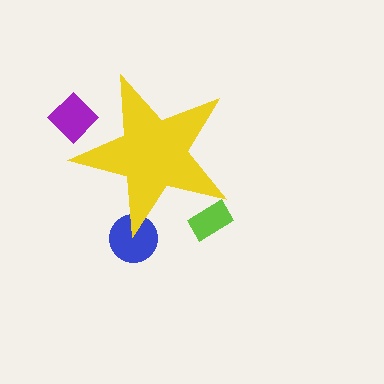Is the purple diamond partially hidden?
Yes, the purple diamond is partially hidden behind the yellow star.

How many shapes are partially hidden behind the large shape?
3 shapes are partially hidden.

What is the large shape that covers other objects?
A yellow star.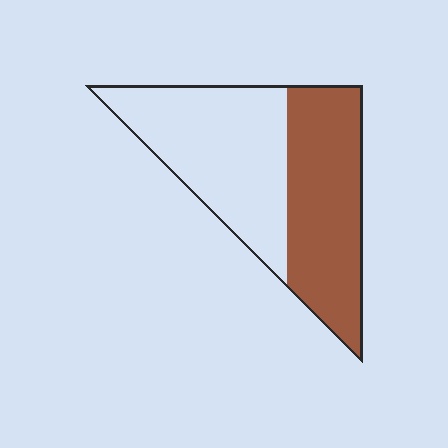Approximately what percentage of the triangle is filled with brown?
Approximately 45%.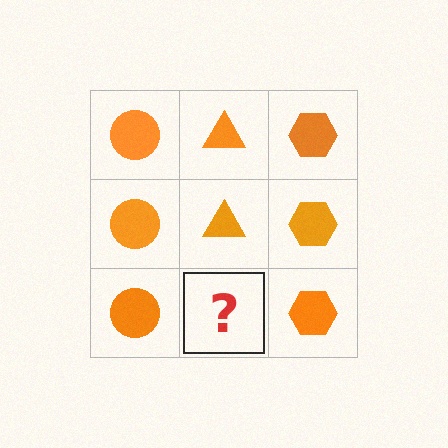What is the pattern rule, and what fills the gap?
The rule is that each column has a consistent shape. The gap should be filled with an orange triangle.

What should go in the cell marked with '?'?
The missing cell should contain an orange triangle.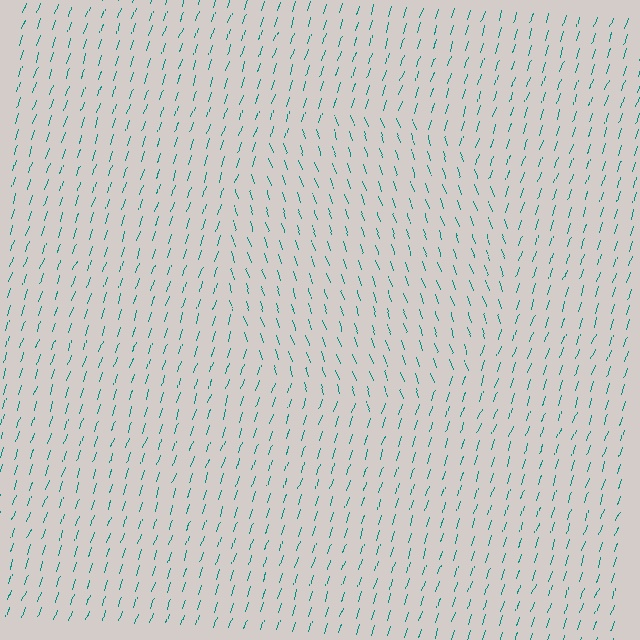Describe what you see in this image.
The image is filled with small teal line segments. A circle region in the image has lines oriented differently from the surrounding lines, creating a visible texture boundary.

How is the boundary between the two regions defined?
The boundary is defined purely by a change in line orientation (approximately 38 degrees difference). All lines are the same color and thickness.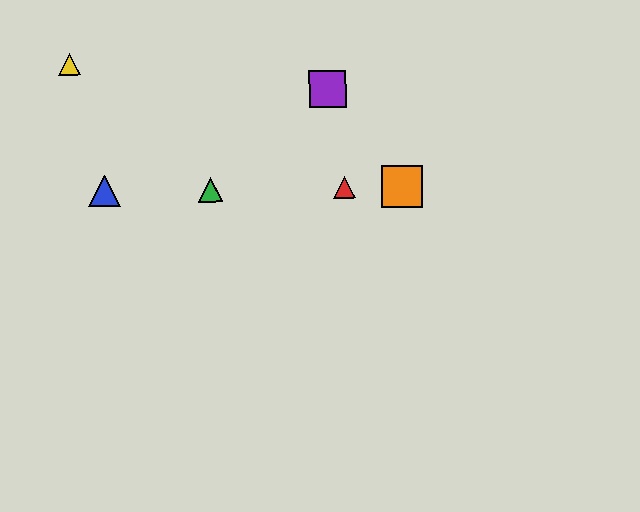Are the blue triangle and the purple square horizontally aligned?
No, the blue triangle is at y≈191 and the purple square is at y≈89.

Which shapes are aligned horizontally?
The red triangle, the blue triangle, the green triangle, the orange square are aligned horizontally.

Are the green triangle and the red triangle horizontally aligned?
Yes, both are at y≈189.